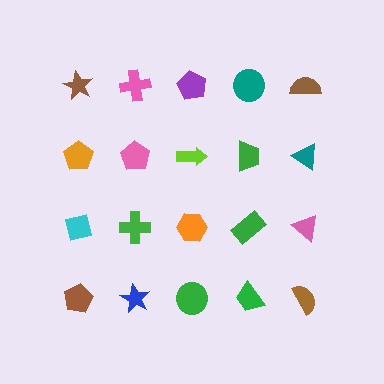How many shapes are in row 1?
5 shapes.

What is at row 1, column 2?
A pink cross.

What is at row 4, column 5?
A brown semicircle.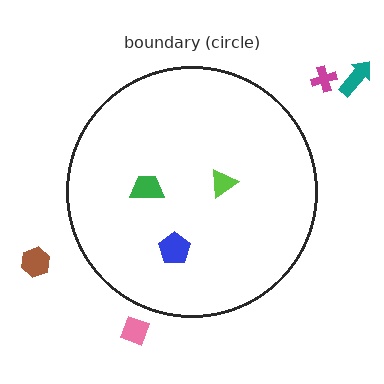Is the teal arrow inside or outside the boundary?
Outside.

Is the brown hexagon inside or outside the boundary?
Outside.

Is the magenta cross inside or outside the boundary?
Outside.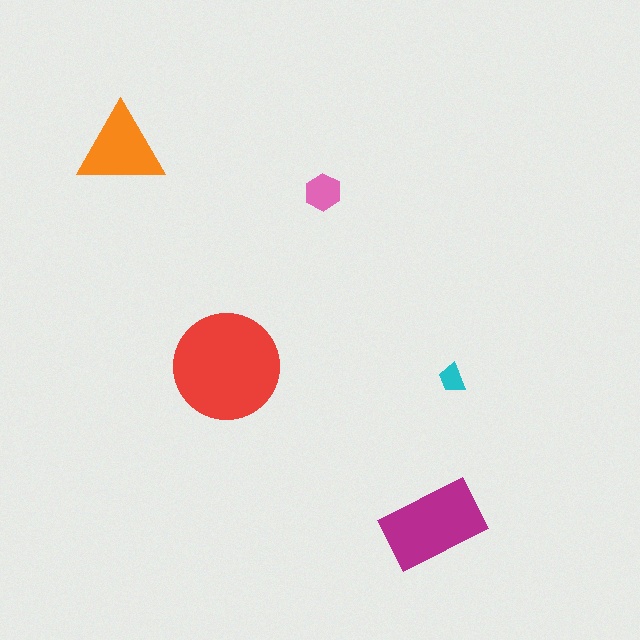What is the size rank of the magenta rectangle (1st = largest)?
2nd.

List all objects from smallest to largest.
The cyan trapezoid, the pink hexagon, the orange triangle, the magenta rectangle, the red circle.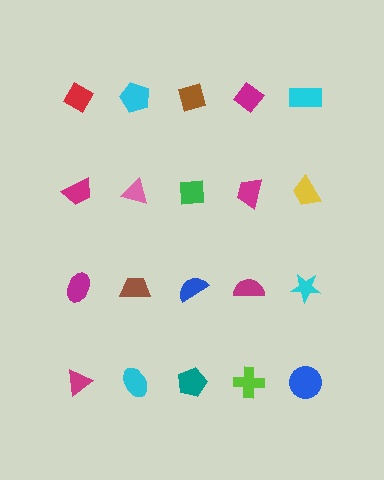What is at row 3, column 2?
A brown trapezoid.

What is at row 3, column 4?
A magenta semicircle.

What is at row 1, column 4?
A magenta diamond.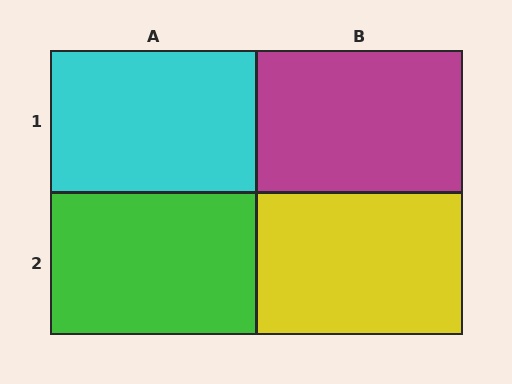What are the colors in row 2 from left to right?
Green, yellow.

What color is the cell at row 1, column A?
Cyan.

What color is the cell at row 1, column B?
Magenta.